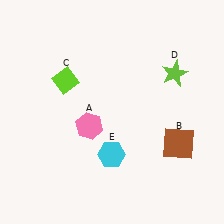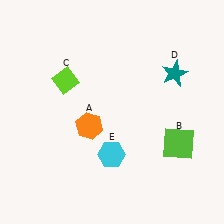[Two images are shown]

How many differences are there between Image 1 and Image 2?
There are 3 differences between the two images.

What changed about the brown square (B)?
In Image 1, B is brown. In Image 2, it changed to lime.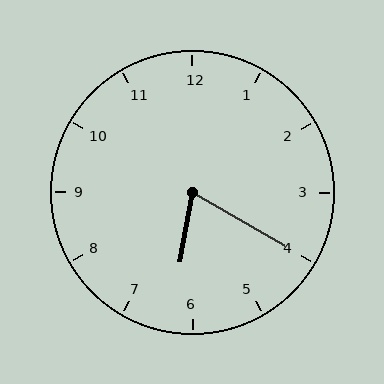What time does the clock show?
6:20.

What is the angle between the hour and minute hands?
Approximately 70 degrees.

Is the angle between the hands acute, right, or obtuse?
It is acute.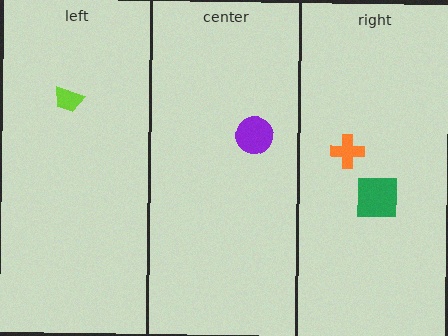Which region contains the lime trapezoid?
The left region.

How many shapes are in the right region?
2.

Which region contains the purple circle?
The center region.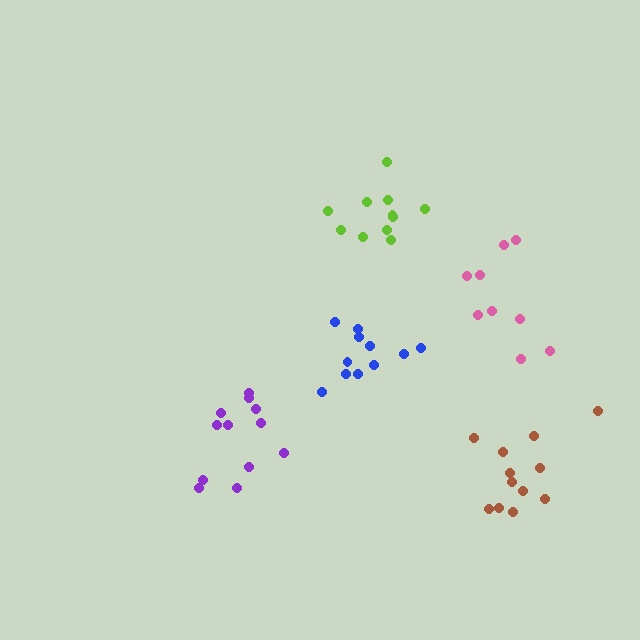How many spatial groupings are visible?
There are 5 spatial groupings.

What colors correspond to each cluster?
The clusters are colored: lime, purple, brown, blue, pink.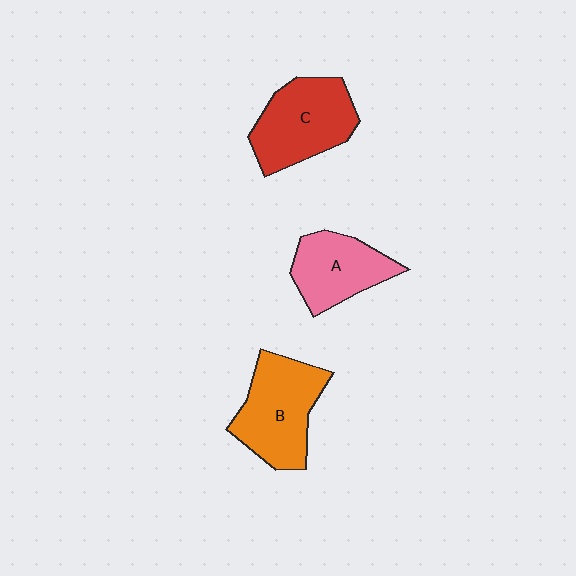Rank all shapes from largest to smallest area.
From largest to smallest: B (orange), C (red), A (pink).